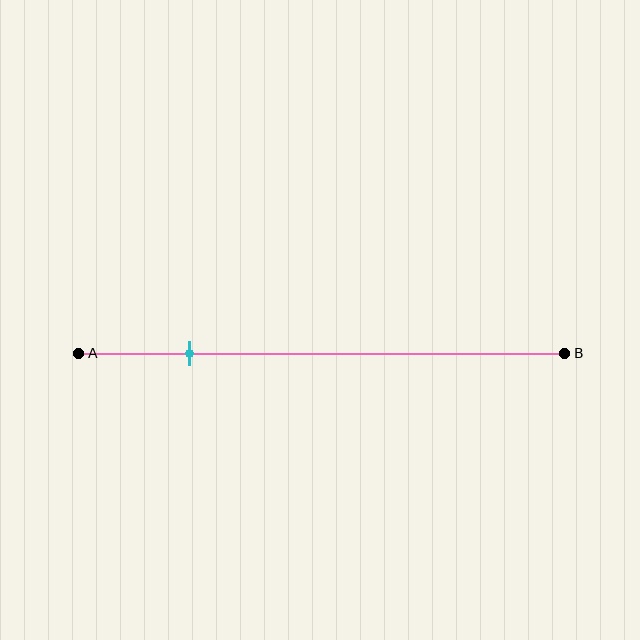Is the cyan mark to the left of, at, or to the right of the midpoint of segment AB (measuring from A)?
The cyan mark is to the left of the midpoint of segment AB.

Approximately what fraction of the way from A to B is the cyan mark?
The cyan mark is approximately 25% of the way from A to B.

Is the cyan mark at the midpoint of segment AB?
No, the mark is at about 25% from A, not at the 50% midpoint.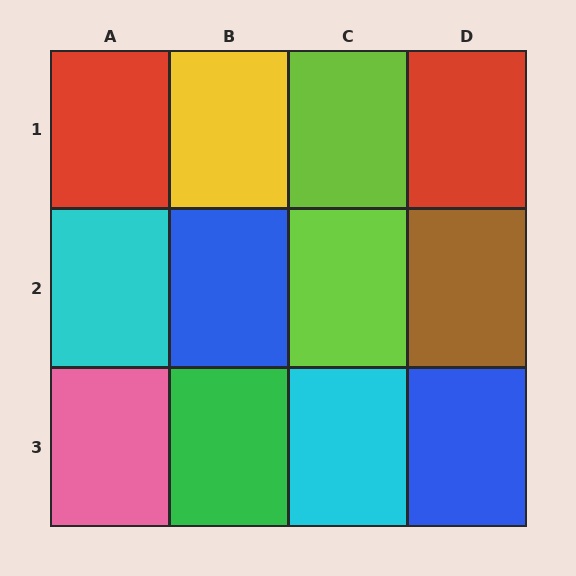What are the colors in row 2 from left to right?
Cyan, blue, lime, brown.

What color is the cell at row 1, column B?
Yellow.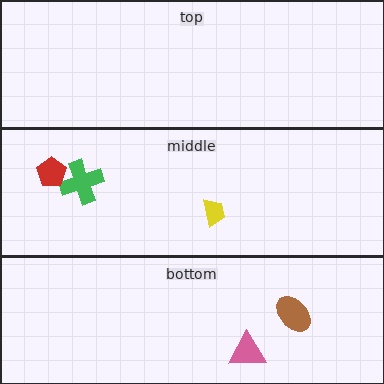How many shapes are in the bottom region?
2.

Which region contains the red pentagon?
The middle region.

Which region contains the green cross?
The middle region.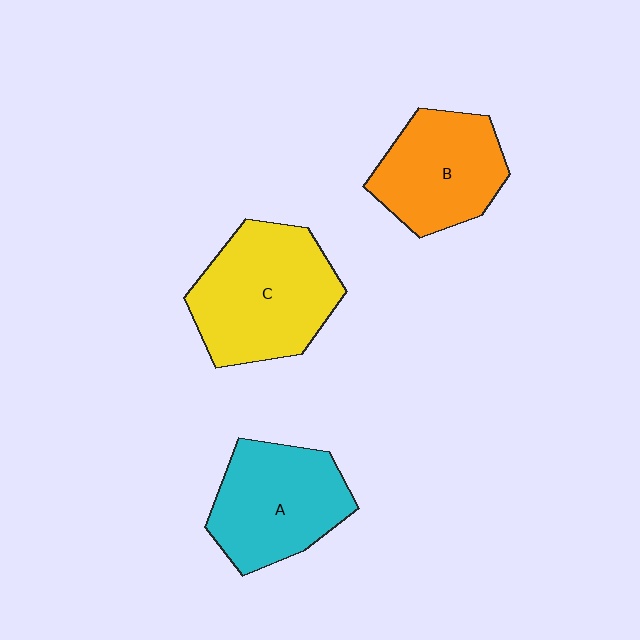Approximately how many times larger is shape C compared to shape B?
Approximately 1.3 times.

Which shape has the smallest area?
Shape B (orange).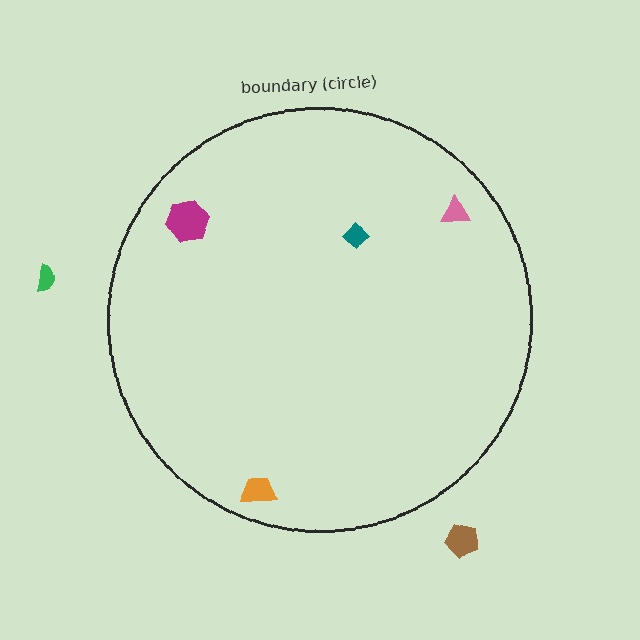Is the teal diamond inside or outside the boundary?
Inside.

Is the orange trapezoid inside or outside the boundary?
Inside.